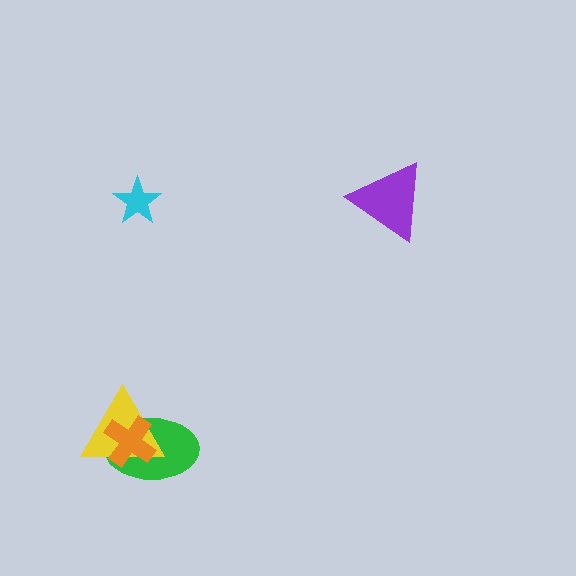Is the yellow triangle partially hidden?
Yes, it is partially covered by another shape.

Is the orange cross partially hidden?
No, no other shape covers it.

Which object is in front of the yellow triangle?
The orange cross is in front of the yellow triangle.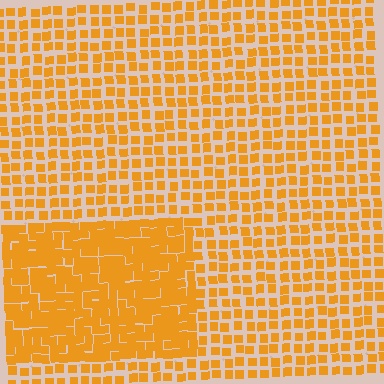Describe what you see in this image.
The image contains small orange elements arranged at two different densities. A rectangle-shaped region is visible where the elements are more densely packed than the surrounding area.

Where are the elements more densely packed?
The elements are more densely packed inside the rectangle boundary.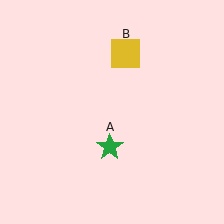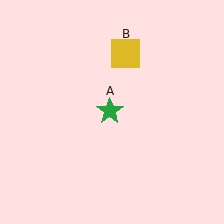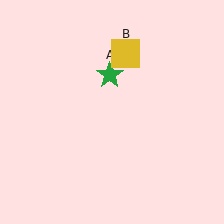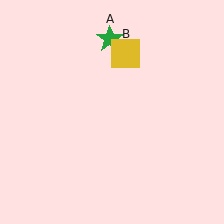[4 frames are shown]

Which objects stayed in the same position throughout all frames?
Yellow square (object B) remained stationary.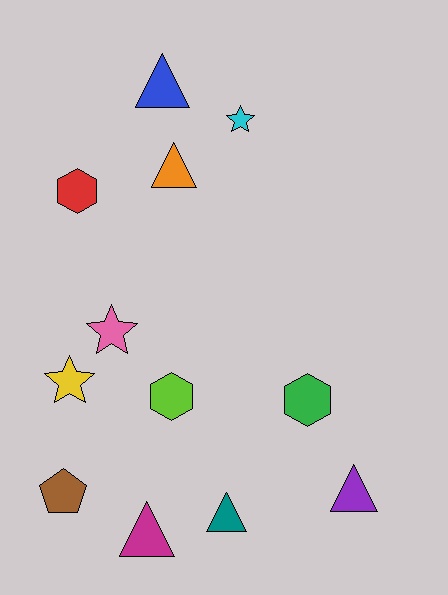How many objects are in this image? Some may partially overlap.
There are 12 objects.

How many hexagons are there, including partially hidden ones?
There are 3 hexagons.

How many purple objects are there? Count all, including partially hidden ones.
There is 1 purple object.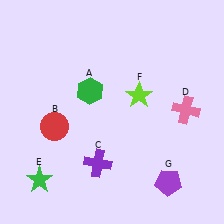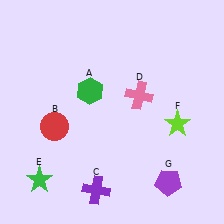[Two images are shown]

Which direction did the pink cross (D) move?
The pink cross (D) moved left.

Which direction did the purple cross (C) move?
The purple cross (C) moved down.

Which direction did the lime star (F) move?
The lime star (F) moved right.